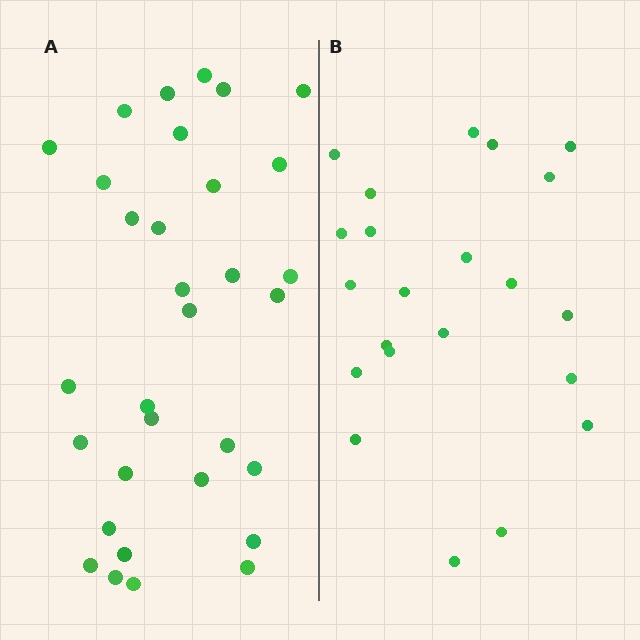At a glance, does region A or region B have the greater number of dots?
Region A (the left region) has more dots.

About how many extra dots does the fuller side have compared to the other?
Region A has roughly 10 or so more dots than region B.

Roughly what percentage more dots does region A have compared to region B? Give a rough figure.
About 45% more.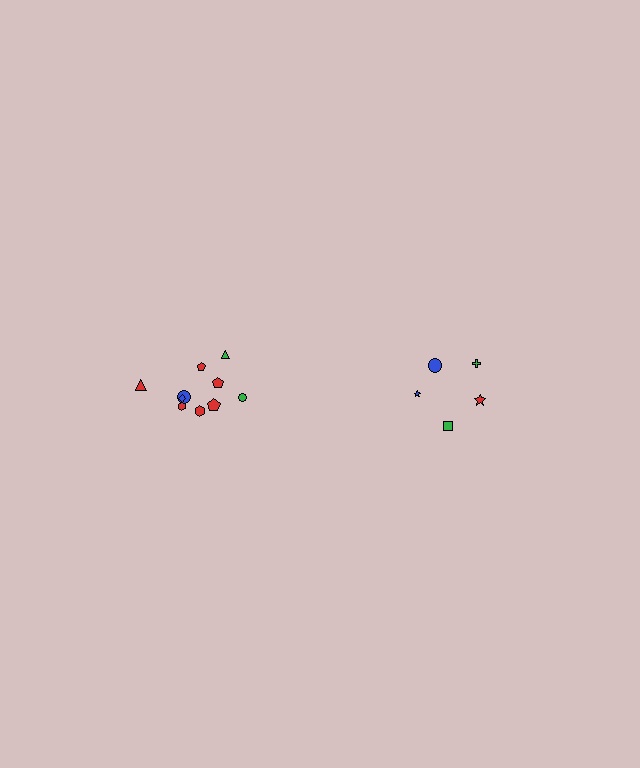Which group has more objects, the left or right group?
The left group.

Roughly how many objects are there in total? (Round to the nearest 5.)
Roughly 15 objects in total.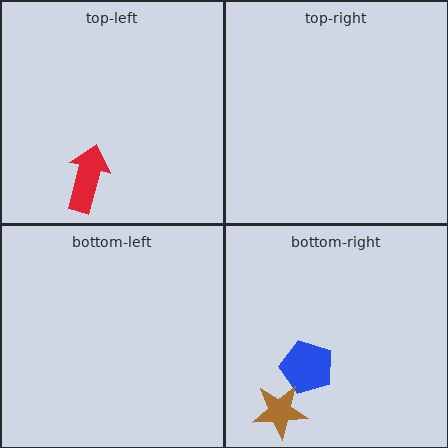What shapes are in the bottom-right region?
The blue pentagon, the brown star.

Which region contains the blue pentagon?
The bottom-right region.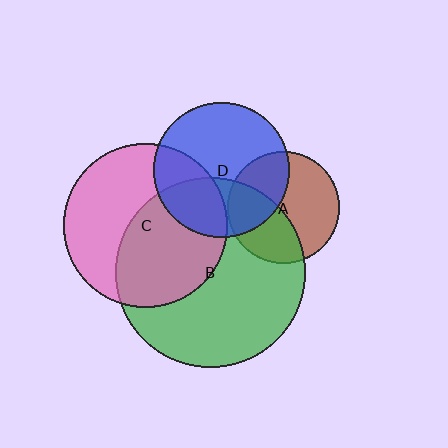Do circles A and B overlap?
Yes.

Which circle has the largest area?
Circle B (green).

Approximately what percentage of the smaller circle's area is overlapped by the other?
Approximately 40%.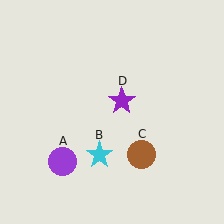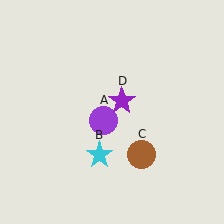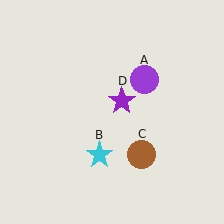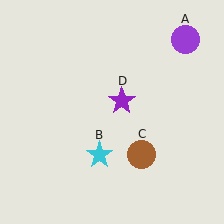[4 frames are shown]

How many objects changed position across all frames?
1 object changed position: purple circle (object A).